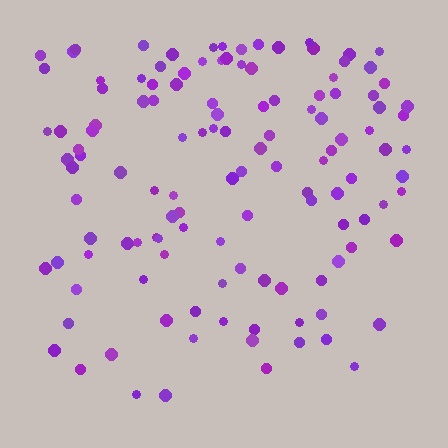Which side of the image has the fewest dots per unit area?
The bottom.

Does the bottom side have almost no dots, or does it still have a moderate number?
Still a moderate number, just noticeably fewer than the top.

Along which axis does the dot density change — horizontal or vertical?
Vertical.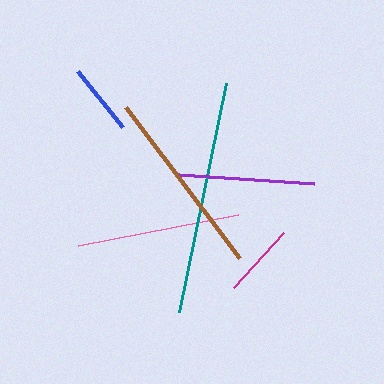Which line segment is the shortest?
The blue line is the shortest at approximately 72 pixels.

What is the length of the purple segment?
The purple segment is approximately 136 pixels long.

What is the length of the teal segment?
The teal segment is approximately 234 pixels long.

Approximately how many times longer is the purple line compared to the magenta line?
The purple line is approximately 1.8 times the length of the magenta line.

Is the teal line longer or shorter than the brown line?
The teal line is longer than the brown line.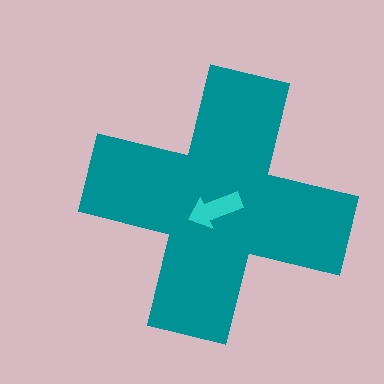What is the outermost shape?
The teal cross.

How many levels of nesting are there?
2.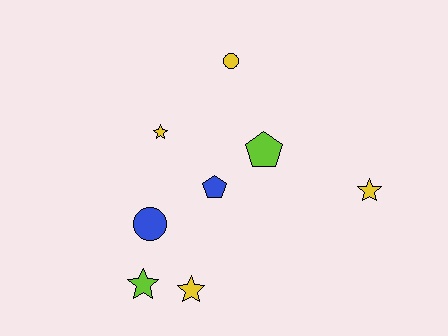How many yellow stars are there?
There are 3 yellow stars.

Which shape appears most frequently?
Star, with 4 objects.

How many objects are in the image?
There are 8 objects.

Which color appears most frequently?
Yellow, with 4 objects.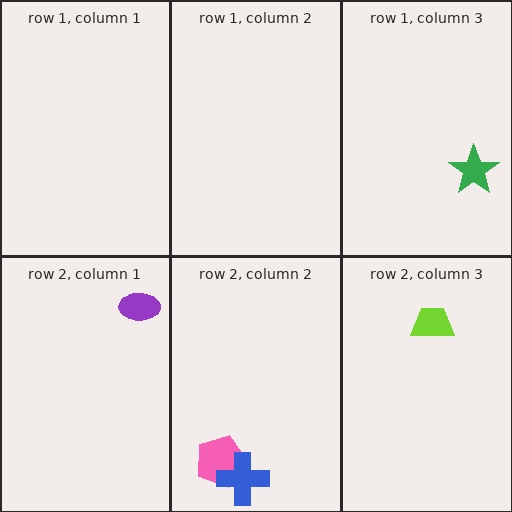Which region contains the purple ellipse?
The row 2, column 1 region.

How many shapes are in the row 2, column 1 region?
1.